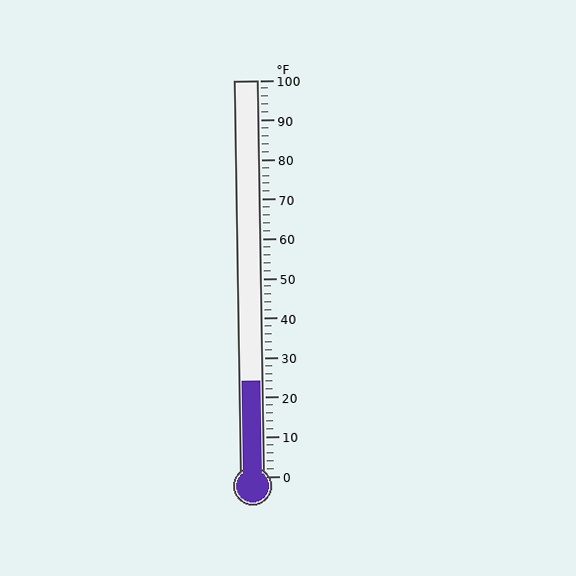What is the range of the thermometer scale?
The thermometer scale ranges from 0°F to 100°F.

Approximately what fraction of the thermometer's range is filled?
The thermometer is filled to approximately 25% of its range.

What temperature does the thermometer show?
The thermometer shows approximately 24°F.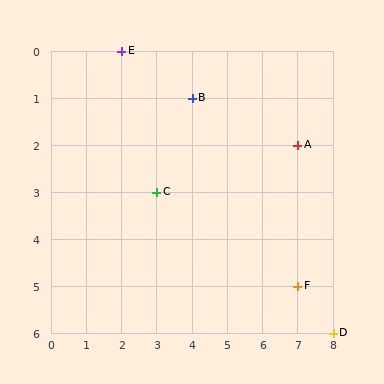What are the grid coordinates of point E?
Point E is at grid coordinates (2, 0).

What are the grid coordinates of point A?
Point A is at grid coordinates (7, 2).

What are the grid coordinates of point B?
Point B is at grid coordinates (4, 1).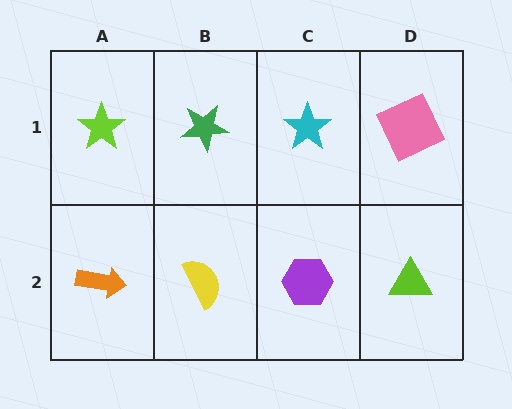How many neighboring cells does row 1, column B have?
3.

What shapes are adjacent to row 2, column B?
A green star (row 1, column B), an orange arrow (row 2, column A), a purple hexagon (row 2, column C).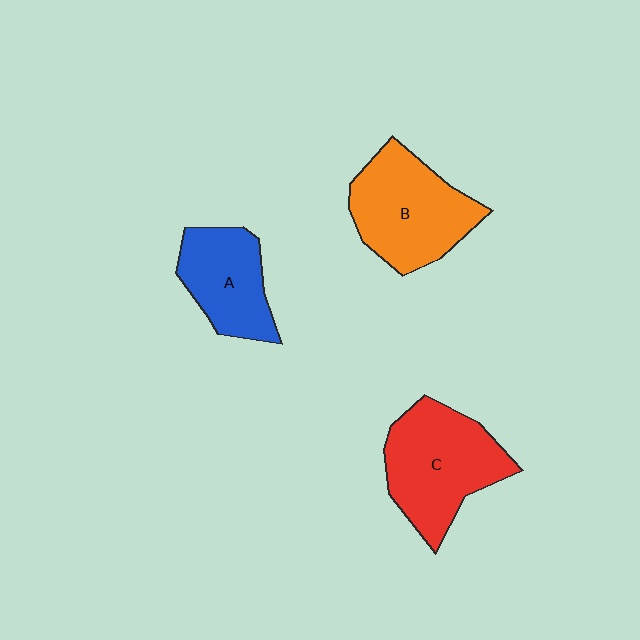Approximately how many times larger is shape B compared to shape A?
Approximately 1.4 times.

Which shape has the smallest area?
Shape A (blue).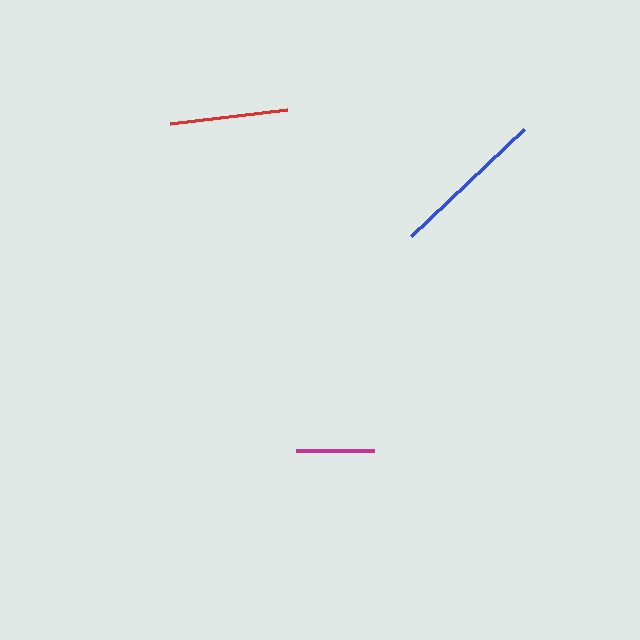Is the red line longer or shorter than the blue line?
The blue line is longer than the red line.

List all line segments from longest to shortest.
From longest to shortest: blue, red, magenta.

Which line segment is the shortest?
The magenta line is the shortest at approximately 78 pixels.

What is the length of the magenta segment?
The magenta segment is approximately 78 pixels long.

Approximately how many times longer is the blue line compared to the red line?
The blue line is approximately 1.3 times the length of the red line.